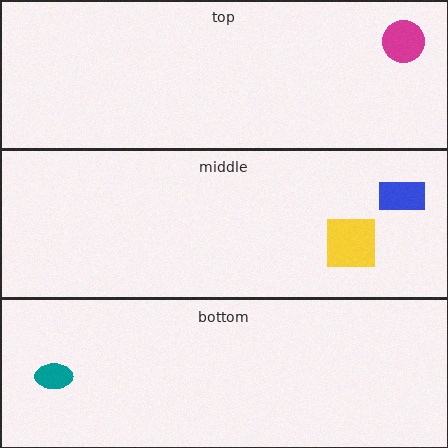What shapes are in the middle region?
The yellow square, the blue rectangle.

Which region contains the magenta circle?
The top region.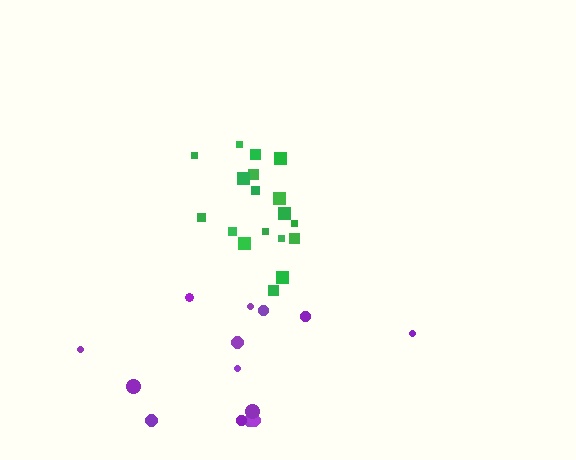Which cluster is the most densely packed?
Green.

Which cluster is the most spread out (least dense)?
Purple.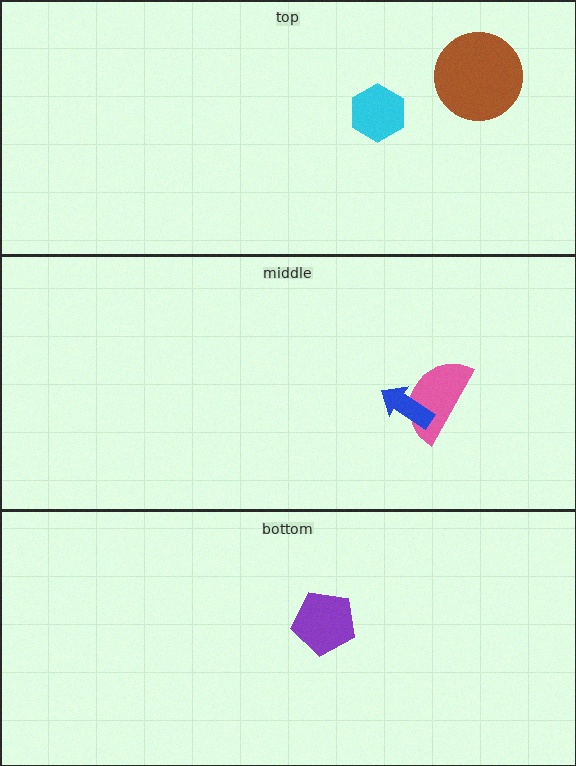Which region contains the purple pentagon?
The bottom region.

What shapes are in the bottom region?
The purple pentagon.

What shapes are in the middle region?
The pink semicircle, the blue arrow.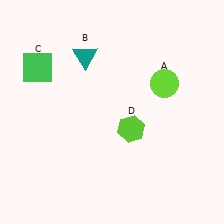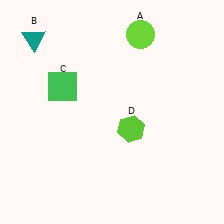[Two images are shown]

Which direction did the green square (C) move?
The green square (C) moved right.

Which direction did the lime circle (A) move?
The lime circle (A) moved up.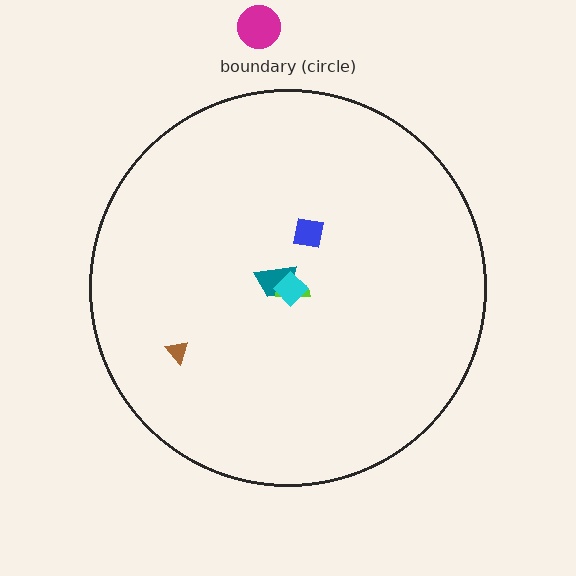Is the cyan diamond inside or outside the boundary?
Inside.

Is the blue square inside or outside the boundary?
Inside.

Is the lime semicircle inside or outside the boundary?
Inside.